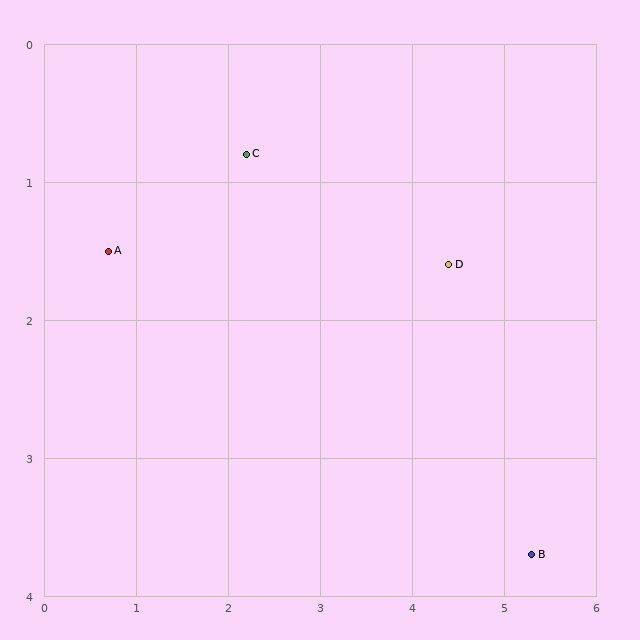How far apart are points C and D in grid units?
Points C and D are about 2.3 grid units apart.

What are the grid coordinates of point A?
Point A is at approximately (0.7, 1.5).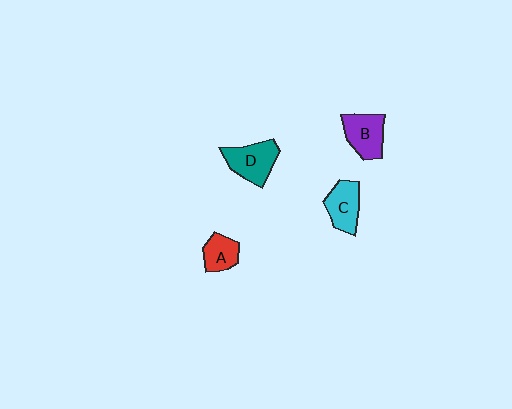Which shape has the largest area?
Shape D (teal).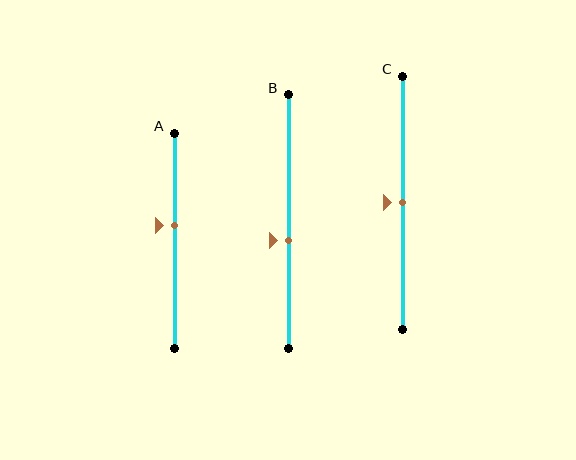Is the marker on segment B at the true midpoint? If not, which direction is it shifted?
No, the marker on segment B is shifted downward by about 7% of the segment length.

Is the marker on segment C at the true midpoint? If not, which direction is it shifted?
Yes, the marker on segment C is at the true midpoint.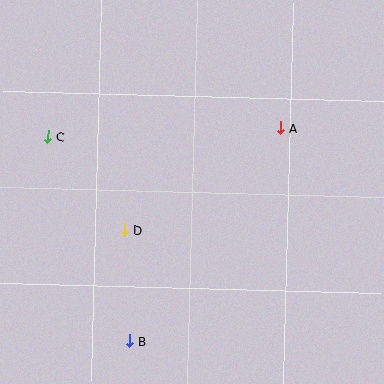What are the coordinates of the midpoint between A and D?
The midpoint between A and D is at (202, 179).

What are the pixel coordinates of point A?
Point A is at (280, 128).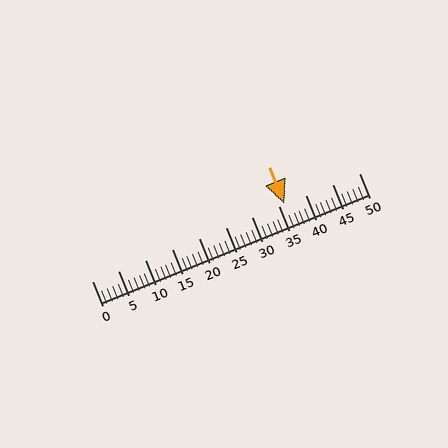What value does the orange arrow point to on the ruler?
The orange arrow points to approximately 36.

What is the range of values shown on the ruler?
The ruler shows values from 0 to 50.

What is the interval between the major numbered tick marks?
The major tick marks are spaced 5 units apart.